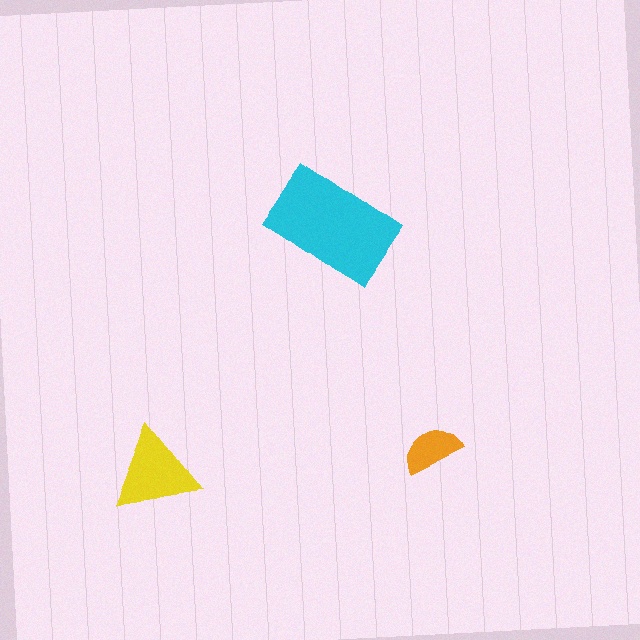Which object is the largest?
The cyan rectangle.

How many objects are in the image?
There are 3 objects in the image.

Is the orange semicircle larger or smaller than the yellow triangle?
Smaller.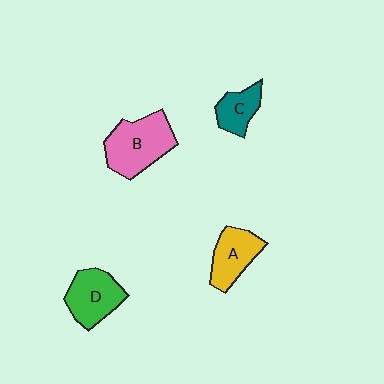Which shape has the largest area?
Shape B (pink).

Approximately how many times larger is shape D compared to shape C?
Approximately 1.5 times.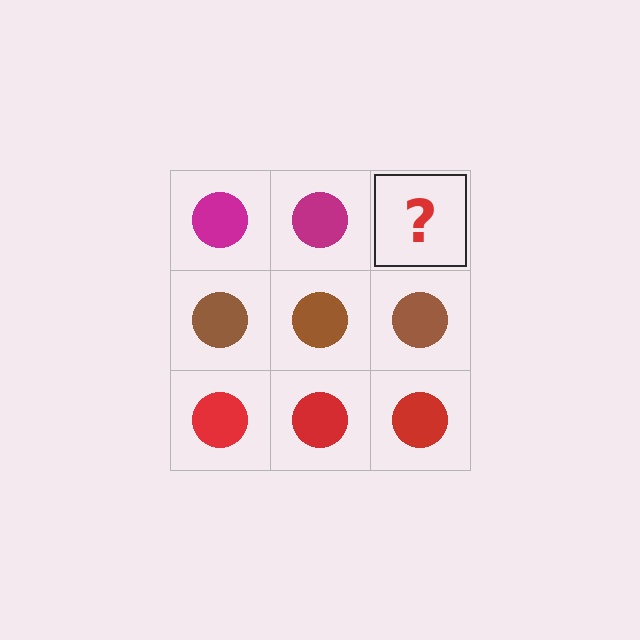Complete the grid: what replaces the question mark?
The question mark should be replaced with a magenta circle.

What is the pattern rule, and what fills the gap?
The rule is that each row has a consistent color. The gap should be filled with a magenta circle.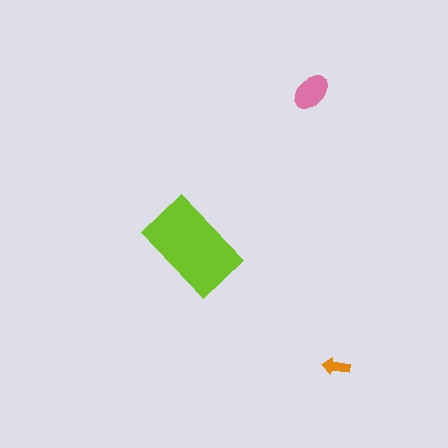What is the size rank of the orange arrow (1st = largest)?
3rd.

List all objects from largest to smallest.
The lime rectangle, the pink ellipse, the orange arrow.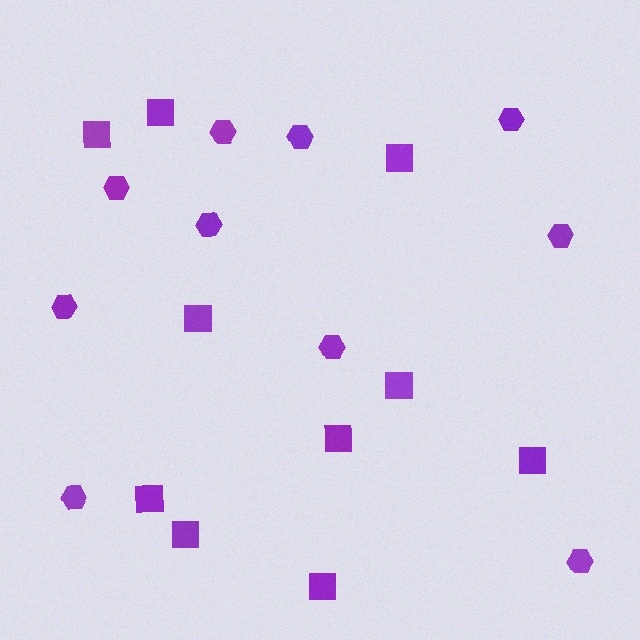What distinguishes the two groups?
There are 2 groups: one group of squares (10) and one group of hexagons (10).